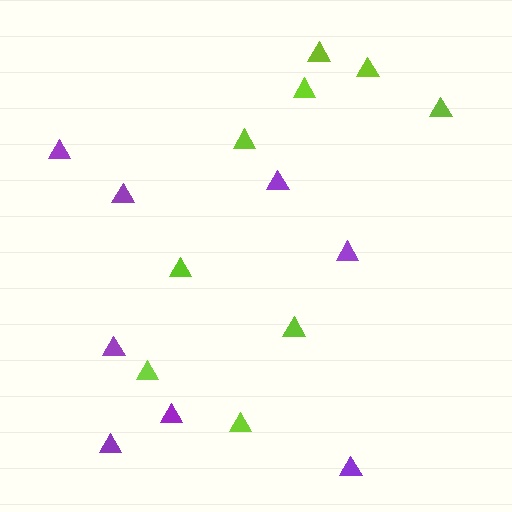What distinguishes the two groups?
There are 2 groups: one group of purple triangles (8) and one group of lime triangles (9).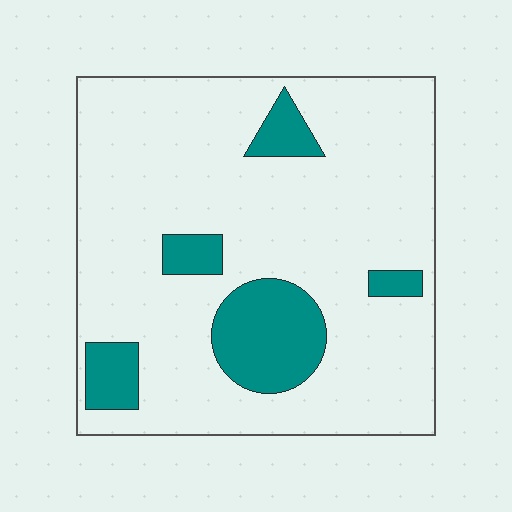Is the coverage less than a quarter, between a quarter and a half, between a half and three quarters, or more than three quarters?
Less than a quarter.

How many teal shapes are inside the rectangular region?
5.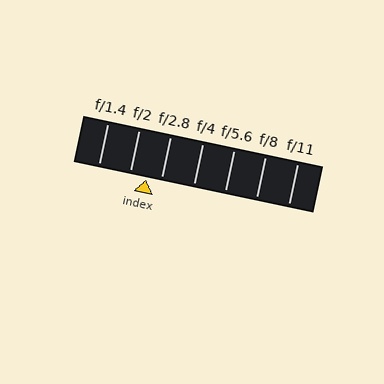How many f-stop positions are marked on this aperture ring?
There are 7 f-stop positions marked.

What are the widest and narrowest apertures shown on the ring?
The widest aperture shown is f/1.4 and the narrowest is f/11.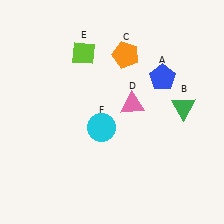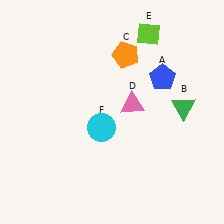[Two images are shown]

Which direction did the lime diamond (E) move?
The lime diamond (E) moved right.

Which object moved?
The lime diamond (E) moved right.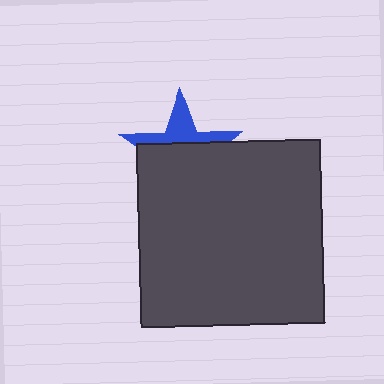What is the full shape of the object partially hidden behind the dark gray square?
The partially hidden object is a blue star.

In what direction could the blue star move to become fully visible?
The blue star could move up. That would shift it out from behind the dark gray square entirely.